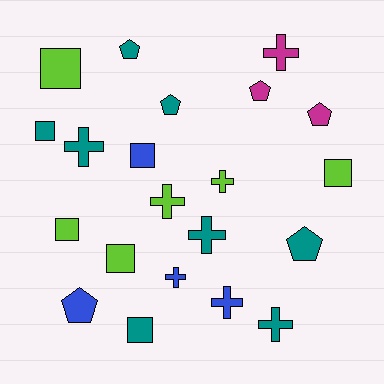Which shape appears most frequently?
Cross, with 8 objects.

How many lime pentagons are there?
There are no lime pentagons.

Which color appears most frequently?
Teal, with 8 objects.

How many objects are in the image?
There are 21 objects.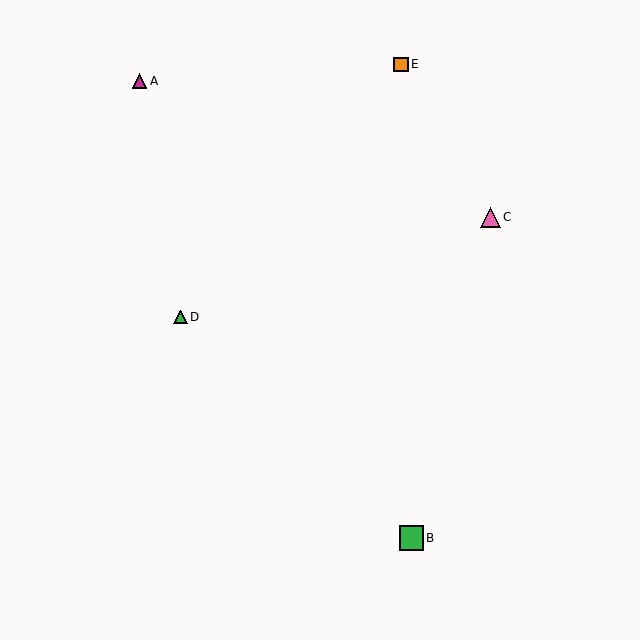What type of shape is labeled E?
Shape E is an orange square.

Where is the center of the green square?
The center of the green square is at (411, 538).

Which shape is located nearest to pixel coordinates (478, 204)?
The pink triangle (labeled C) at (490, 217) is nearest to that location.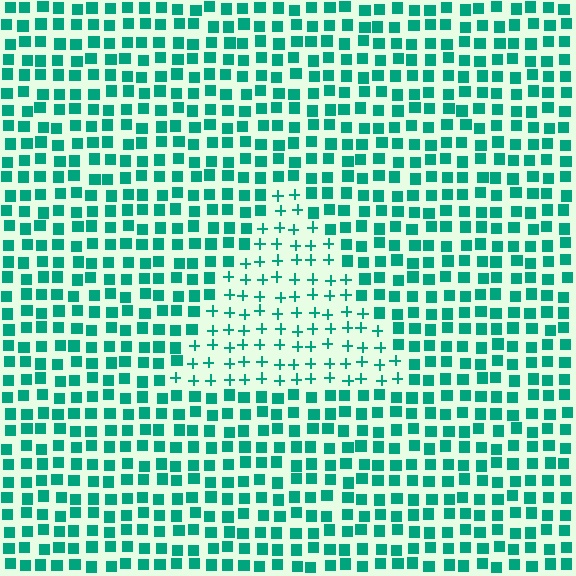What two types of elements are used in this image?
The image uses plus signs inside the triangle region and squares outside it.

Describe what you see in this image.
The image is filled with small teal elements arranged in a uniform grid. A triangle-shaped region contains plus signs, while the surrounding area contains squares. The boundary is defined purely by the change in element shape.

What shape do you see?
I see a triangle.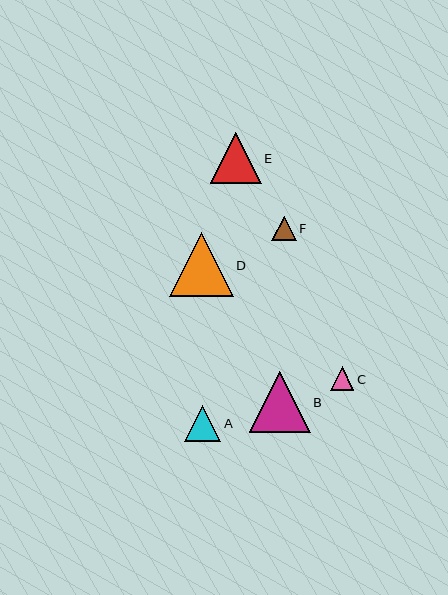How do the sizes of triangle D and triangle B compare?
Triangle D and triangle B are approximately the same size.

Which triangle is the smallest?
Triangle C is the smallest with a size of approximately 24 pixels.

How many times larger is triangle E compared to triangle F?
Triangle E is approximately 2.1 times the size of triangle F.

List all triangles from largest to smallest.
From largest to smallest: D, B, E, A, F, C.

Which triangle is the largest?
Triangle D is the largest with a size of approximately 64 pixels.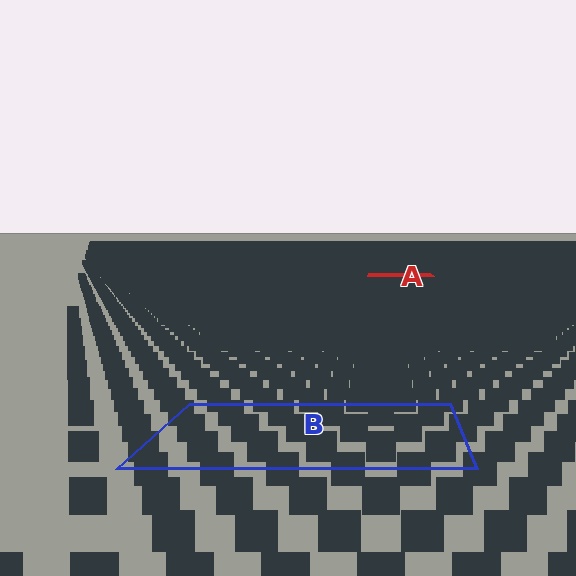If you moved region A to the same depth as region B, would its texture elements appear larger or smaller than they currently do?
They would appear larger. At a closer depth, the same texture elements are projected at a bigger on-screen size.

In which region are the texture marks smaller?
The texture marks are smaller in region A, because it is farther away.